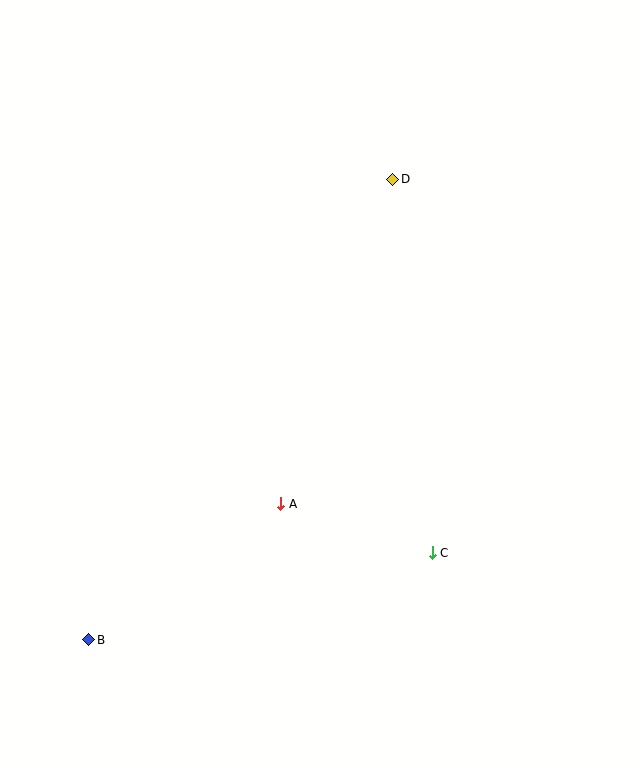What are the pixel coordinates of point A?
Point A is at (281, 504).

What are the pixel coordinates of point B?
Point B is at (89, 640).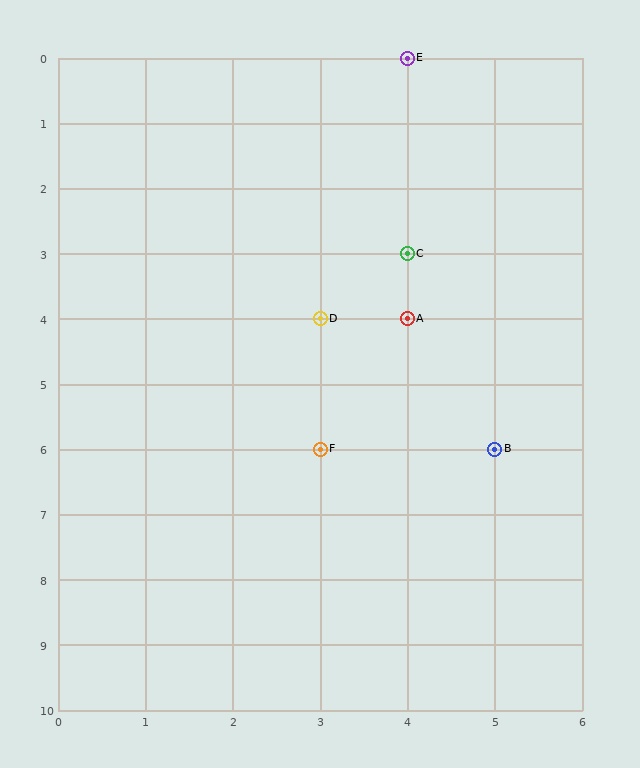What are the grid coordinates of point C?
Point C is at grid coordinates (4, 3).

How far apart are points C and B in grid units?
Points C and B are 1 column and 3 rows apart (about 3.2 grid units diagonally).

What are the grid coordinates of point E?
Point E is at grid coordinates (4, 0).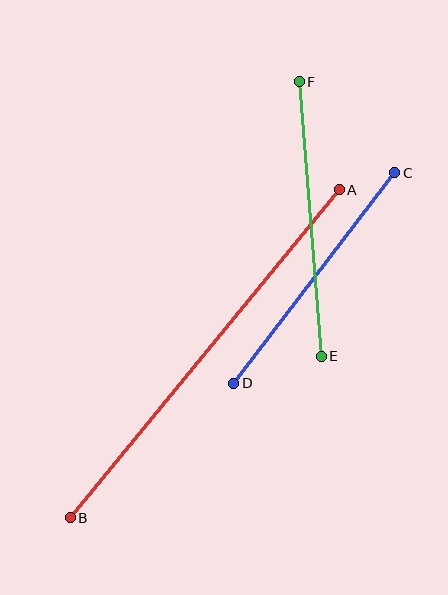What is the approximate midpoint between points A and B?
The midpoint is at approximately (205, 354) pixels.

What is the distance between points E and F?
The distance is approximately 275 pixels.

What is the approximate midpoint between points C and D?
The midpoint is at approximately (314, 278) pixels.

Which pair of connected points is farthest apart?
Points A and B are farthest apart.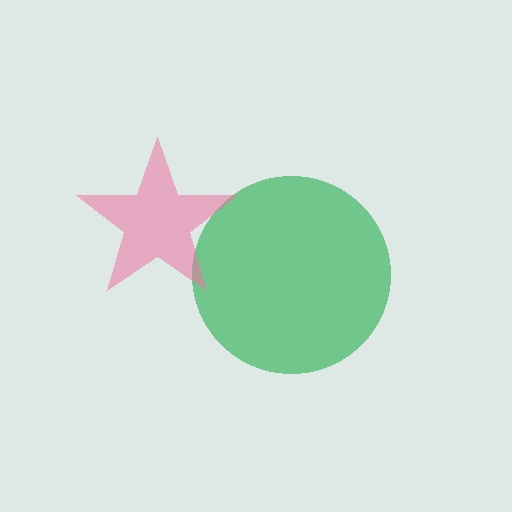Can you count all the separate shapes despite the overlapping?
Yes, there are 2 separate shapes.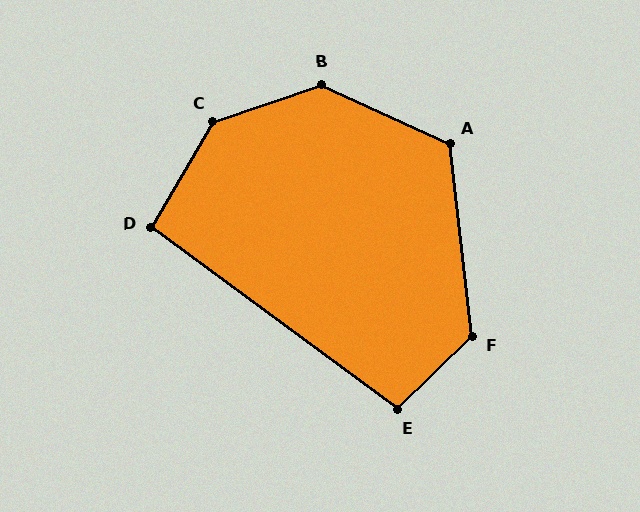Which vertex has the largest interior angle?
C, at approximately 139 degrees.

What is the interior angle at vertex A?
Approximately 121 degrees (obtuse).